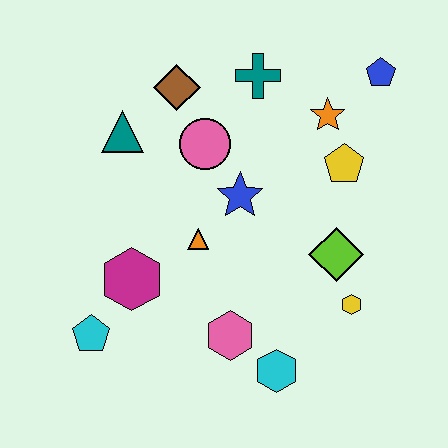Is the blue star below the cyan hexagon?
No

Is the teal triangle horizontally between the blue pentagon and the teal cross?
No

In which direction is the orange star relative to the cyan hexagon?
The orange star is above the cyan hexagon.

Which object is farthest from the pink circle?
The cyan hexagon is farthest from the pink circle.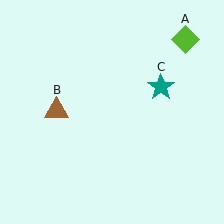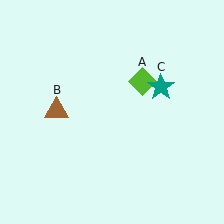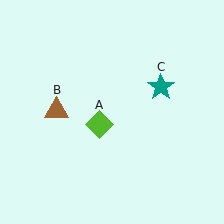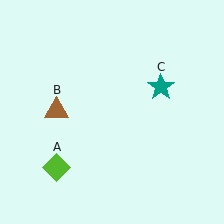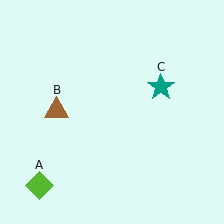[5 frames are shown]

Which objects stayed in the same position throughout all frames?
Brown triangle (object B) and teal star (object C) remained stationary.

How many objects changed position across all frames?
1 object changed position: lime diamond (object A).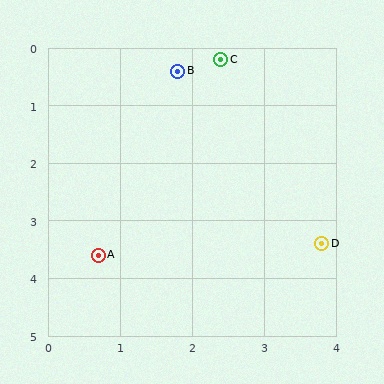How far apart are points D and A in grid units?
Points D and A are about 3.1 grid units apart.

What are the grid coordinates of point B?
Point B is at approximately (1.8, 0.4).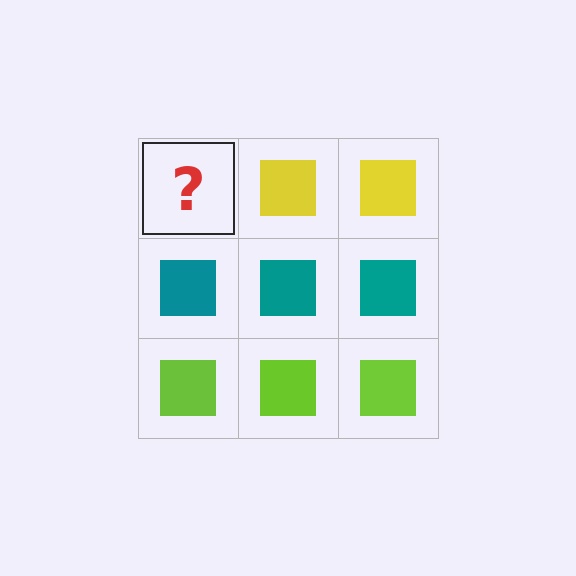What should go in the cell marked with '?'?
The missing cell should contain a yellow square.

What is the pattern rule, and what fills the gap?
The rule is that each row has a consistent color. The gap should be filled with a yellow square.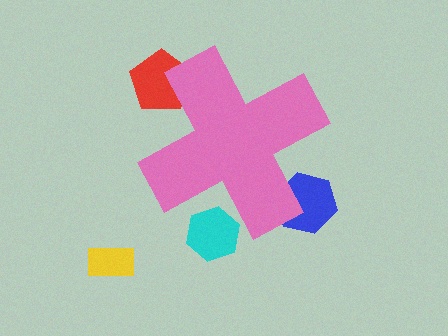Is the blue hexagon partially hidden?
Yes, the blue hexagon is partially hidden behind the pink cross.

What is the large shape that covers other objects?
A pink cross.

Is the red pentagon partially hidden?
Yes, the red pentagon is partially hidden behind the pink cross.